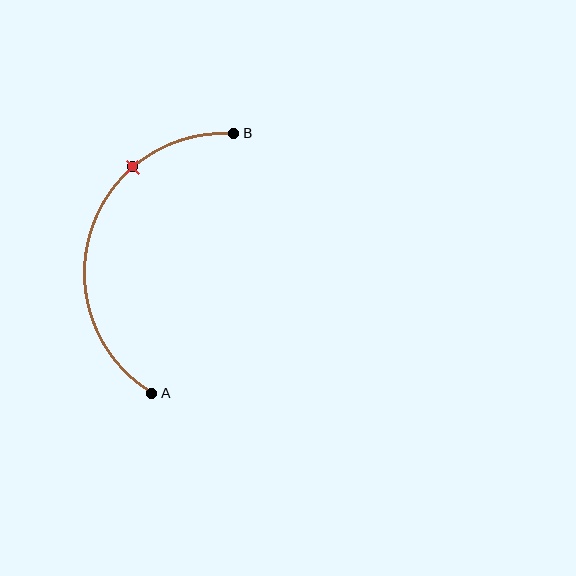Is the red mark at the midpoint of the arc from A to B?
No. The red mark lies on the arc but is closer to endpoint B. The arc midpoint would be at the point on the curve equidistant along the arc from both A and B.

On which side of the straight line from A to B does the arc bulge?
The arc bulges to the left of the straight line connecting A and B.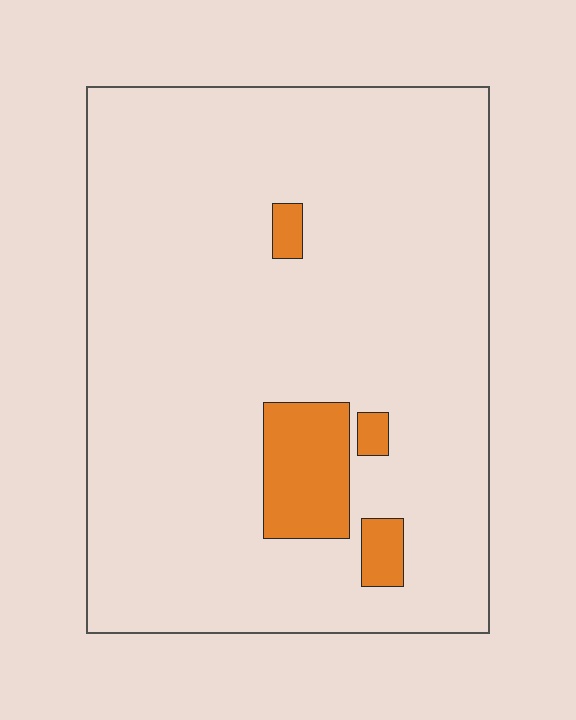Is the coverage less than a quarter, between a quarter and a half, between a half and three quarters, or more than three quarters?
Less than a quarter.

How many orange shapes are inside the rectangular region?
4.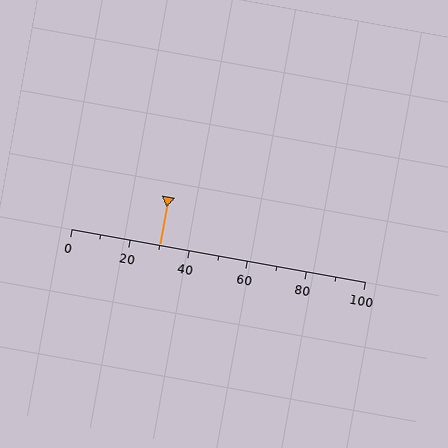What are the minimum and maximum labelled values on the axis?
The axis runs from 0 to 100.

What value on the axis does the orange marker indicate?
The marker indicates approximately 30.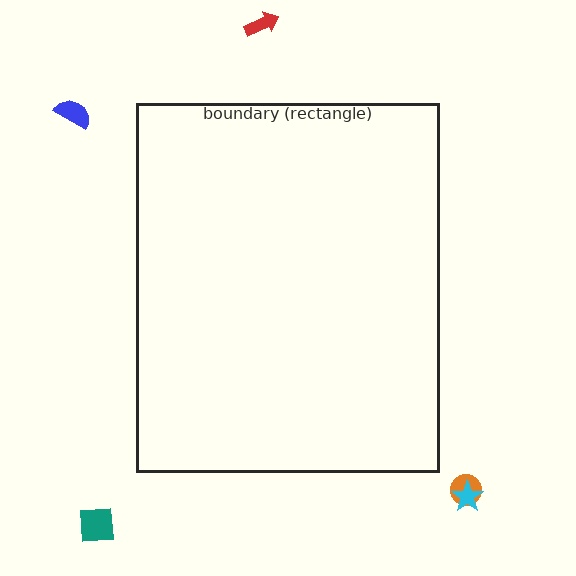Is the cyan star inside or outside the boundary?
Outside.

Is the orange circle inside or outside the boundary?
Outside.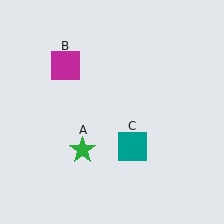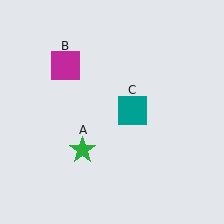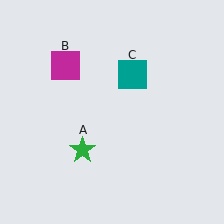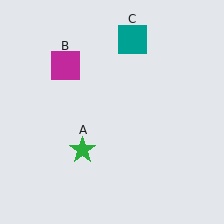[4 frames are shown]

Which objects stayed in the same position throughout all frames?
Green star (object A) and magenta square (object B) remained stationary.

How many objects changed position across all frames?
1 object changed position: teal square (object C).